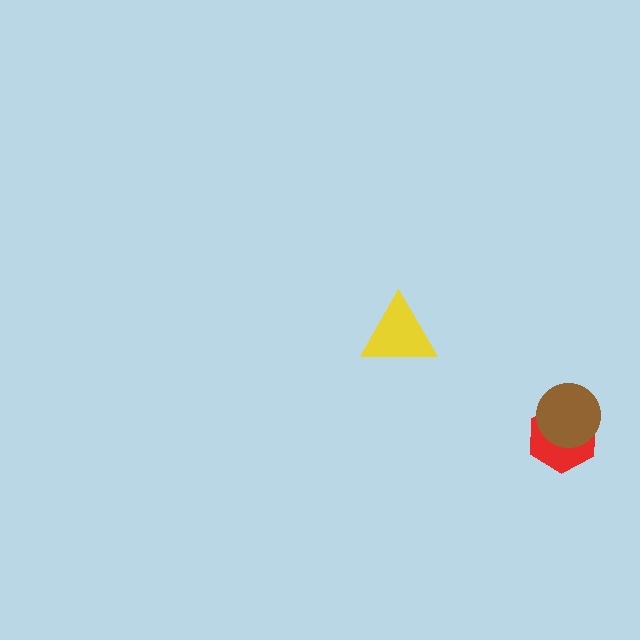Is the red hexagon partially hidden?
Yes, it is partially covered by another shape.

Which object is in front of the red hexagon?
The brown circle is in front of the red hexagon.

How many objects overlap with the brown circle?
1 object overlaps with the brown circle.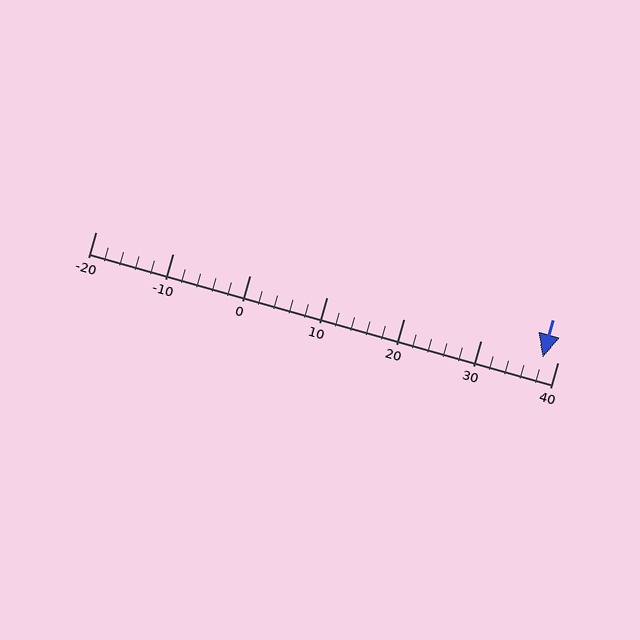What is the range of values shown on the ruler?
The ruler shows values from -20 to 40.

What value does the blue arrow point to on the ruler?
The blue arrow points to approximately 38.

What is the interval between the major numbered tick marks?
The major tick marks are spaced 10 units apart.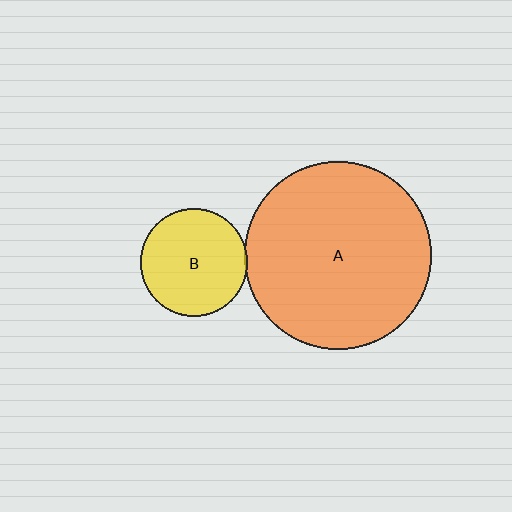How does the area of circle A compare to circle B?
Approximately 3.0 times.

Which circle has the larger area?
Circle A (orange).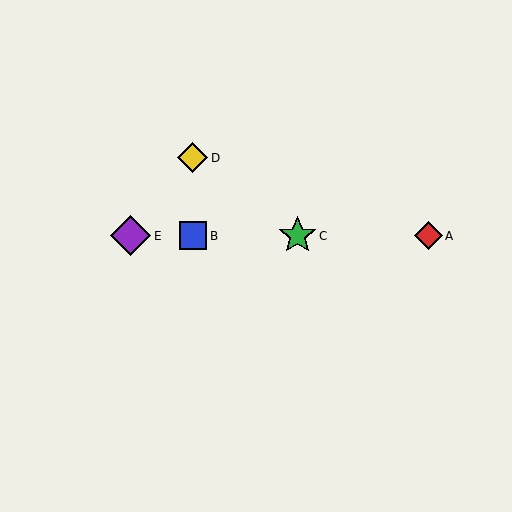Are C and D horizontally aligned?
No, C is at y≈236 and D is at y≈158.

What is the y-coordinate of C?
Object C is at y≈236.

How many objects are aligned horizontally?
4 objects (A, B, C, E) are aligned horizontally.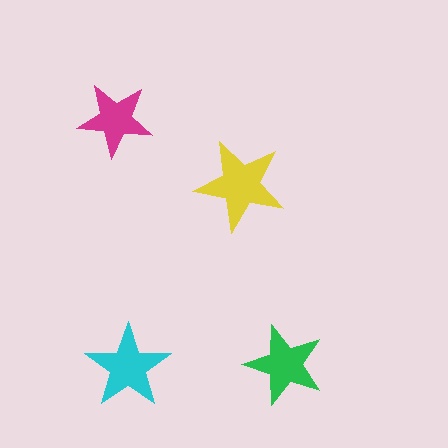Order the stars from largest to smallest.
the yellow one, the cyan one, the green one, the magenta one.